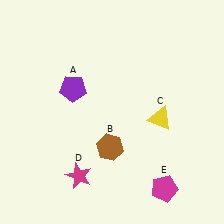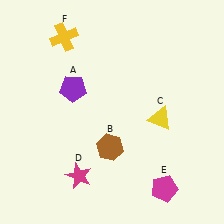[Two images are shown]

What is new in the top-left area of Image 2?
A yellow cross (F) was added in the top-left area of Image 2.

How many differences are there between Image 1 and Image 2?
There is 1 difference between the two images.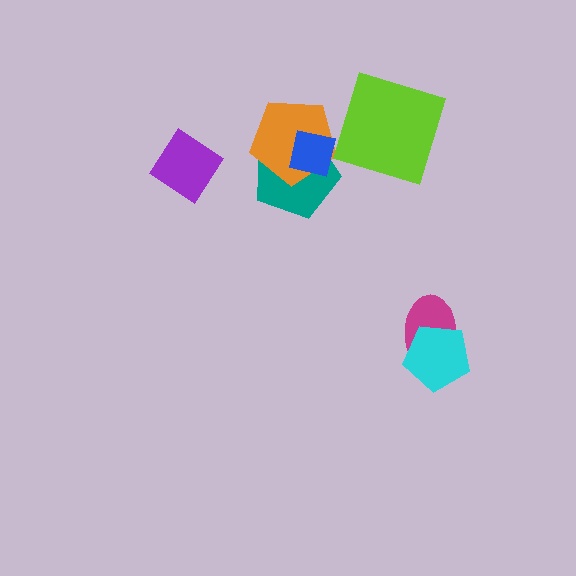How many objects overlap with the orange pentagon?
2 objects overlap with the orange pentagon.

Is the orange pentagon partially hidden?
Yes, it is partially covered by another shape.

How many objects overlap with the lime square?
0 objects overlap with the lime square.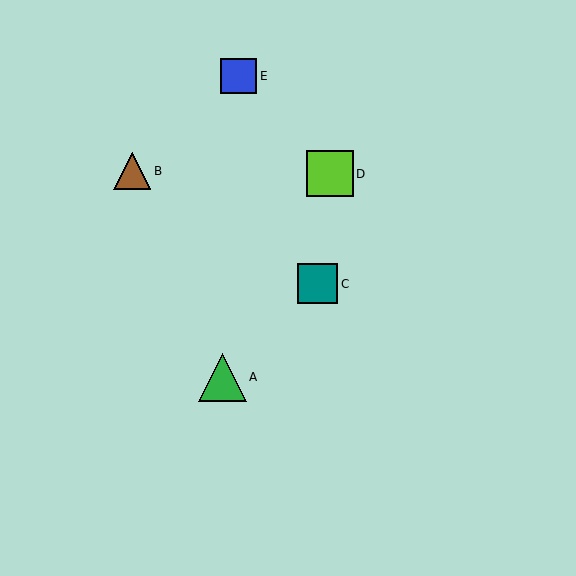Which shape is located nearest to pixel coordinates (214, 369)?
The green triangle (labeled A) at (222, 377) is nearest to that location.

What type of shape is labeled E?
Shape E is a blue square.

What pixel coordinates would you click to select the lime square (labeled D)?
Click at (330, 174) to select the lime square D.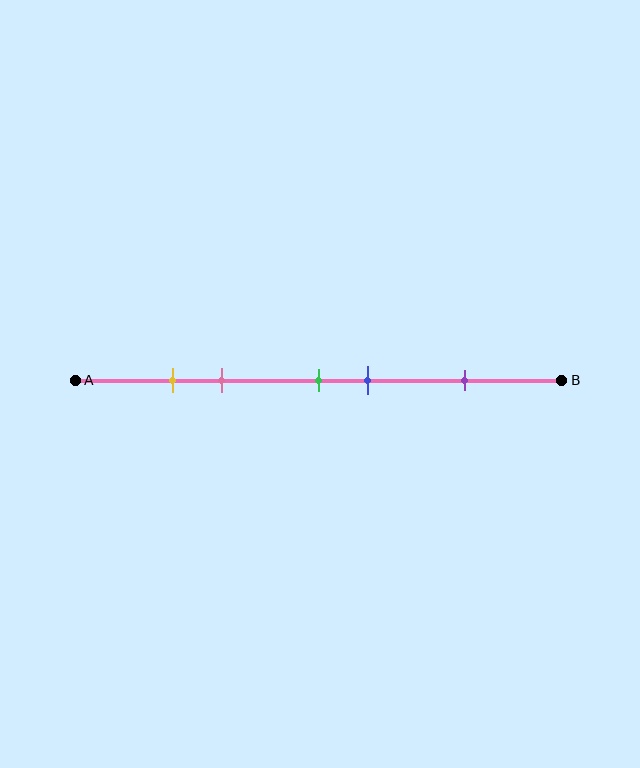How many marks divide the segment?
There are 5 marks dividing the segment.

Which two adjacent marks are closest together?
The yellow and pink marks are the closest adjacent pair.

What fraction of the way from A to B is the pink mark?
The pink mark is approximately 30% (0.3) of the way from A to B.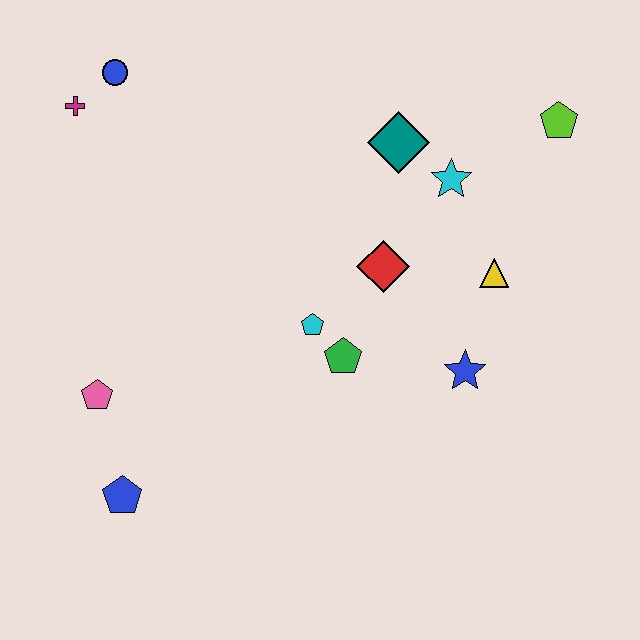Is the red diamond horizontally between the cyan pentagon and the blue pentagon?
No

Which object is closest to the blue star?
The yellow triangle is closest to the blue star.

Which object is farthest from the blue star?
The magenta cross is farthest from the blue star.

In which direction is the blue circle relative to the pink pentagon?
The blue circle is above the pink pentagon.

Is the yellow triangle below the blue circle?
Yes